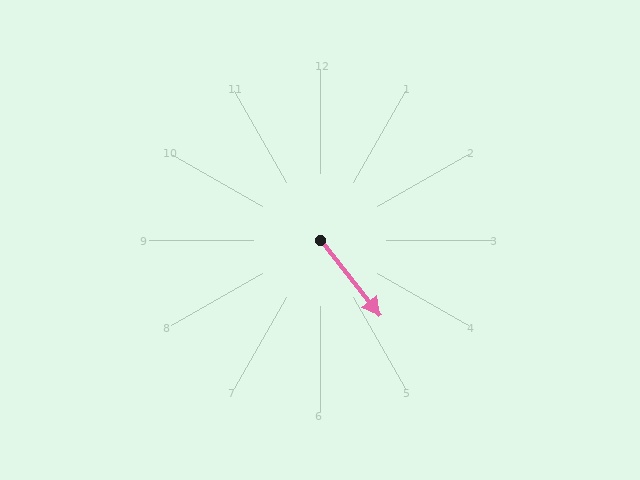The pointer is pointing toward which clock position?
Roughly 5 o'clock.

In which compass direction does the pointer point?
Southeast.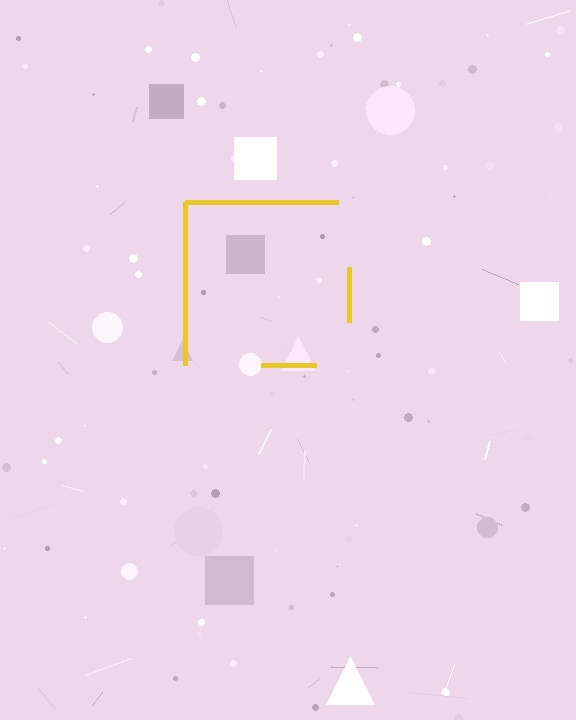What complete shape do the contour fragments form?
The contour fragments form a square.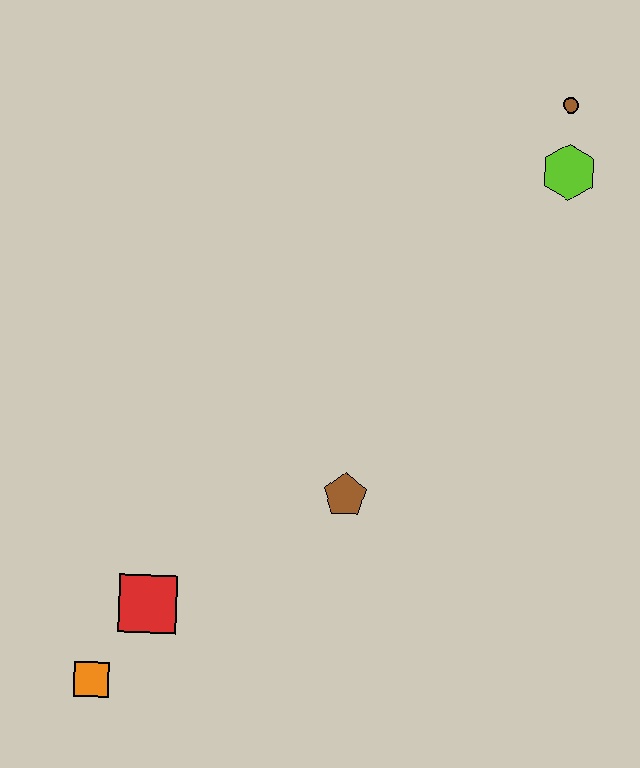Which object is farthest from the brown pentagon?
The brown circle is farthest from the brown pentagon.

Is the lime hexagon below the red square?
No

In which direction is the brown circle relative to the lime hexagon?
The brown circle is above the lime hexagon.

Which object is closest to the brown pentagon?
The red square is closest to the brown pentagon.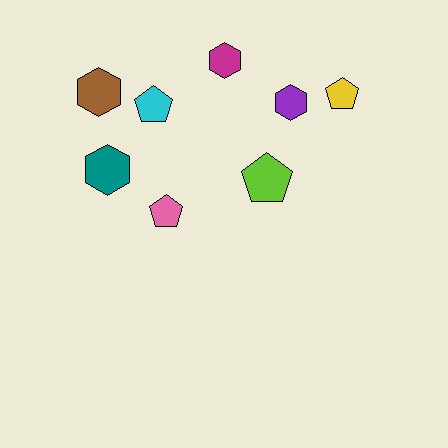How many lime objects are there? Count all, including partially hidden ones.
There is 1 lime object.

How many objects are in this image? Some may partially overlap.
There are 8 objects.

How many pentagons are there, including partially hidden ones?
There are 4 pentagons.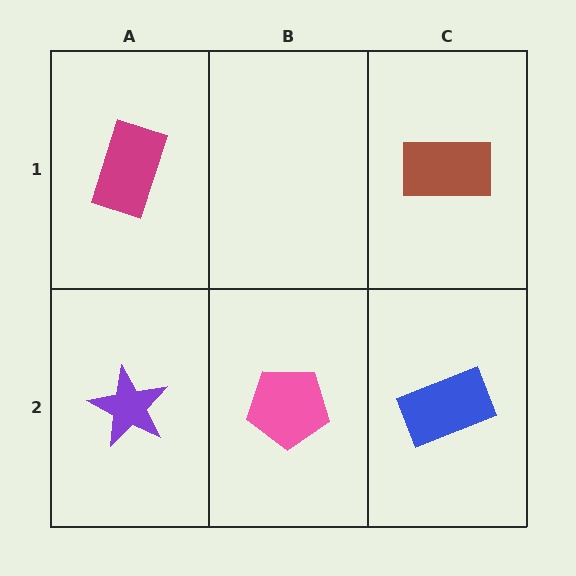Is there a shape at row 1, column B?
No, that cell is empty.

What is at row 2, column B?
A pink pentagon.